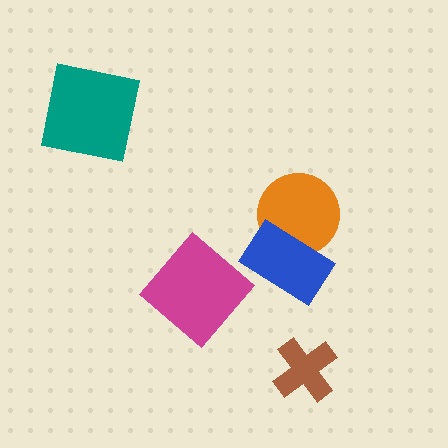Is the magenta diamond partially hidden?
No, no other shape covers it.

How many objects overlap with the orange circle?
1 object overlaps with the orange circle.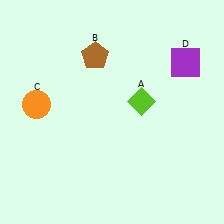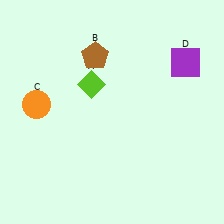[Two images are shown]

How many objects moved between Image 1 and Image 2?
1 object moved between the two images.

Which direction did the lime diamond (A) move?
The lime diamond (A) moved left.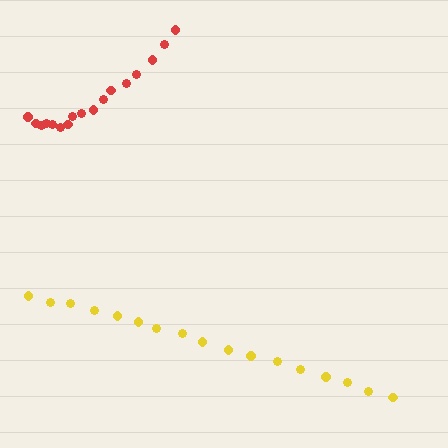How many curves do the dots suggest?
There are 2 distinct paths.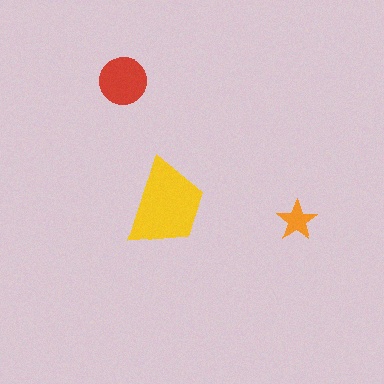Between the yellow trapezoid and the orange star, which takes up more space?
The yellow trapezoid.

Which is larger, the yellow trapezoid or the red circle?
The yellow trapezoid.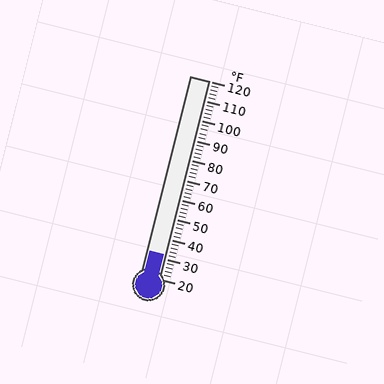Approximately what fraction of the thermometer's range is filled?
The thermometer is filled to approximately 10% of its range.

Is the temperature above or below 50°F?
The temperature is below 50°F.